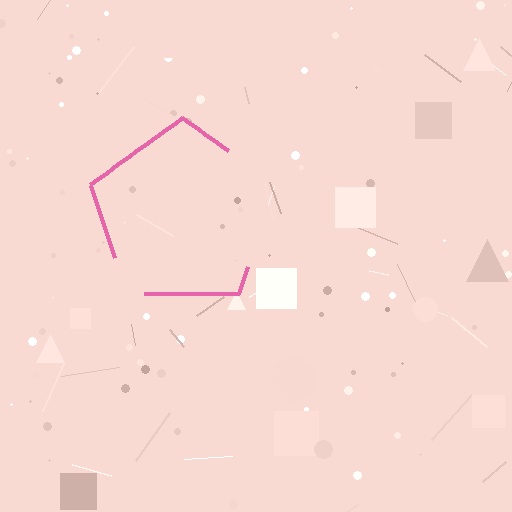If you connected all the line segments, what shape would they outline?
They would outline a pentagon.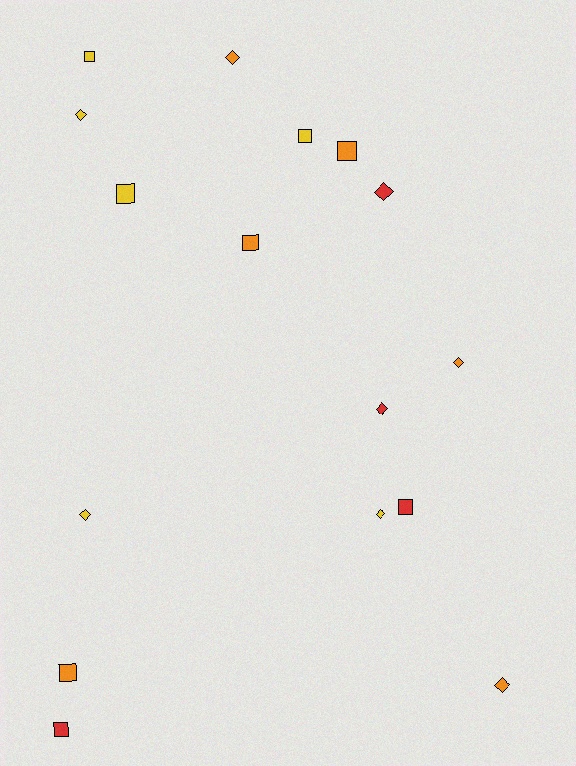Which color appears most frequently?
Orange, with 6 objects.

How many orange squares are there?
There are 3 orange squares.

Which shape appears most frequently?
Diamond, with 8 objects.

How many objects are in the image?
There are 16 objects.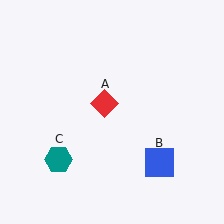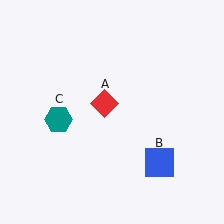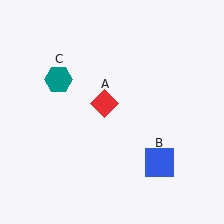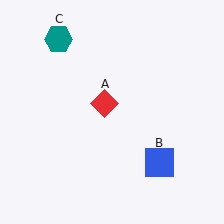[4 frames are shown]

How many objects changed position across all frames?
1 object changed position: teal hexagon (object C).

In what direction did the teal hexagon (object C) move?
The teal hexagon (object C) moved up.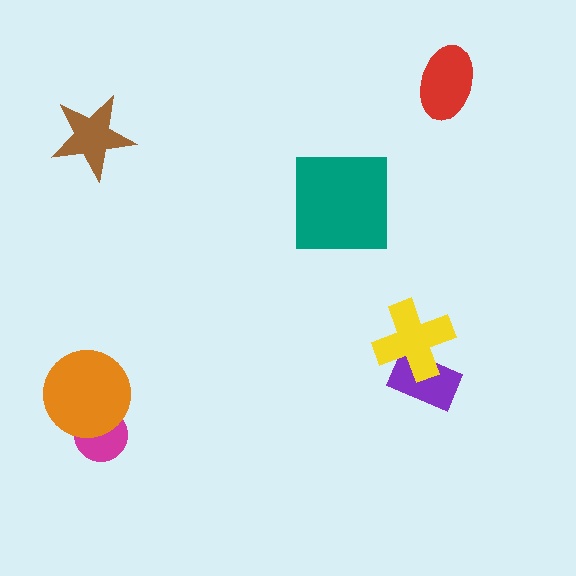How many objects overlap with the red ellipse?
0 objects overlap with the red ellipse.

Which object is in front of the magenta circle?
The orange circle is in front of the magenta circle.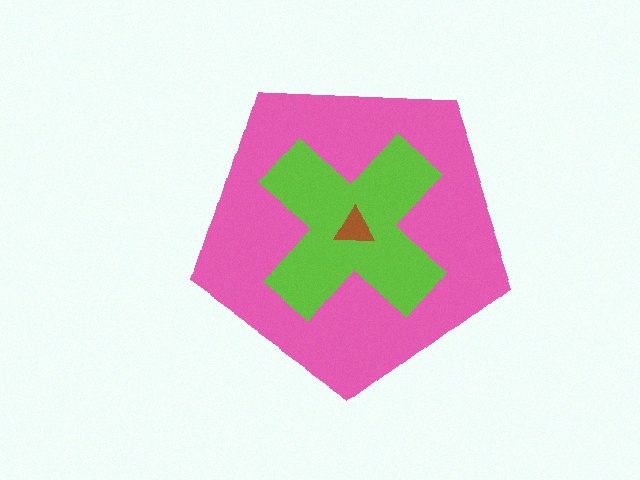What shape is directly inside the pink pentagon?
The lime cross.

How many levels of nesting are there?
3.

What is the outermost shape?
The pink pentagon.